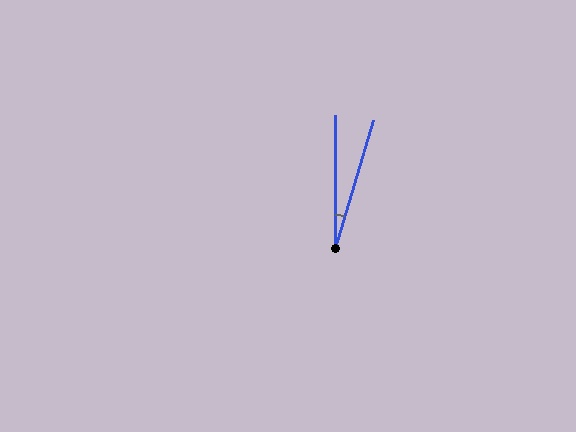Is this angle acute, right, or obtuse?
It is acute.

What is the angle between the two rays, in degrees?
Approximately 17 degrees.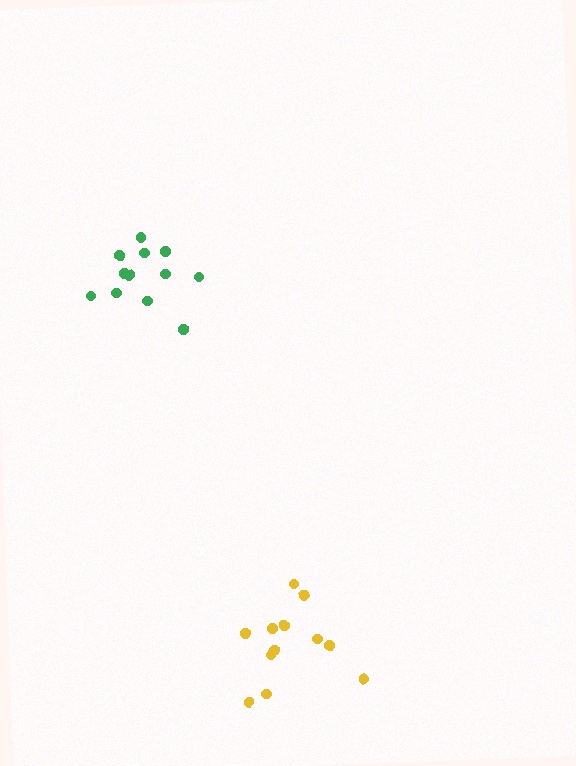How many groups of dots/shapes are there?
There are 2 groups.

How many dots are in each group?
Group 1: 12 dots, Group 2: 12 dots (24 total).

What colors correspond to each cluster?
The clusters are colored: yellow, green.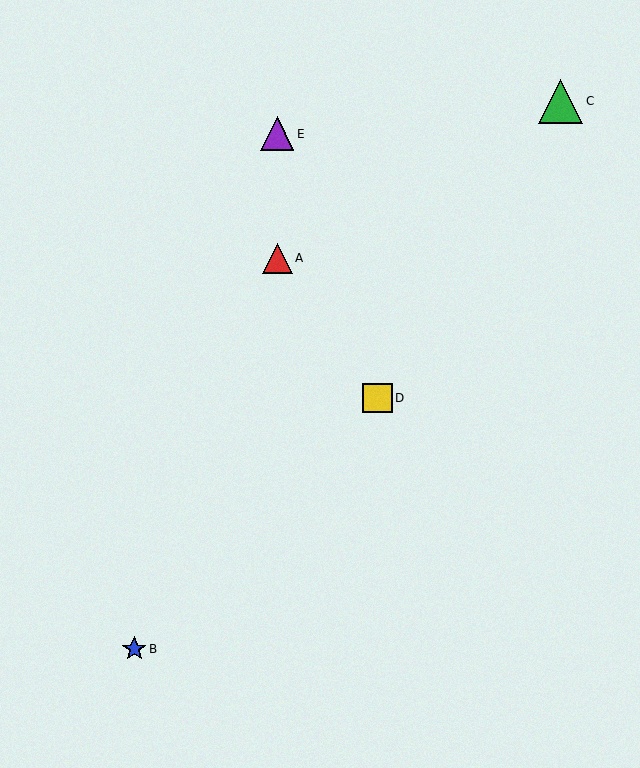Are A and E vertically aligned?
Yes, both are at x≈277.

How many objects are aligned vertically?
2 objects (A, E) are aligned vertically.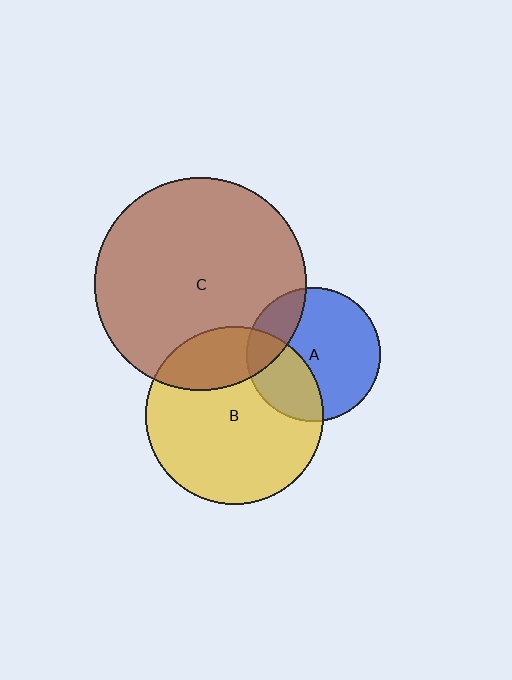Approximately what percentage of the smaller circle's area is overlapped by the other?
Approximately 20%.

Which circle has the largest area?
Circle C (brown).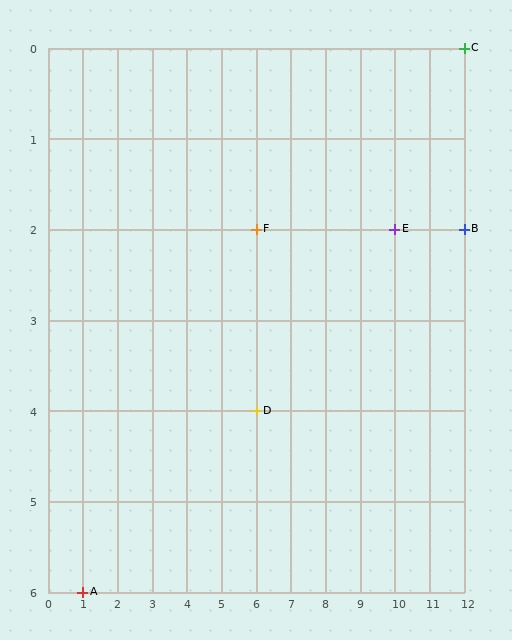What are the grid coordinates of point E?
Point E is at grid coordinates (10, 2).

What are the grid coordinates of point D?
Point D is at grid coordinates (6, 4).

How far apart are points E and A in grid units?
Points E and A are 9 columns and 4 rows apart (about 9.8 grid units diagonally).